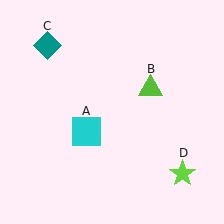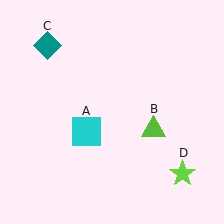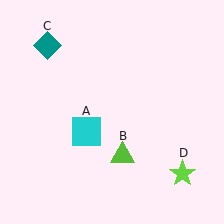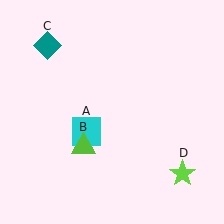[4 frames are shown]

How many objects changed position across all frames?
1 object changed position: lime triangle (object B).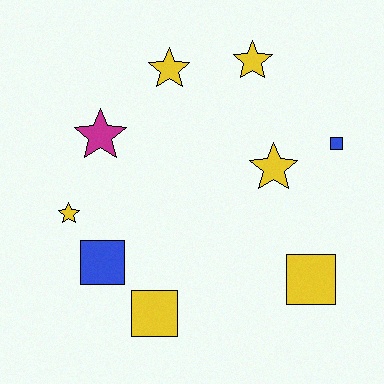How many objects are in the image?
There are 9 objects.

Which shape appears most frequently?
Star, with 5 objects.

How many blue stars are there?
There are no blue stars.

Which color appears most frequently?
Yellow, with 6 objects.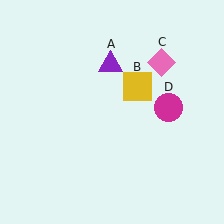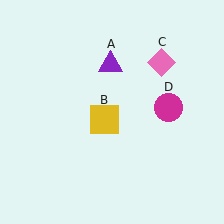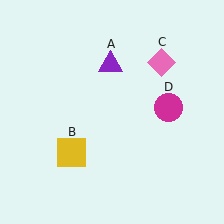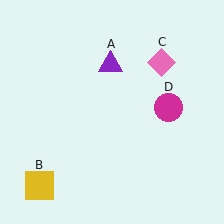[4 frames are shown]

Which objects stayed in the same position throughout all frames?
Purple triangle (object A) and pink diamond (object C) and magenta circle (object D) remained stationary.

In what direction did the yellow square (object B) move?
The yellow square (object B) moved down and to the left.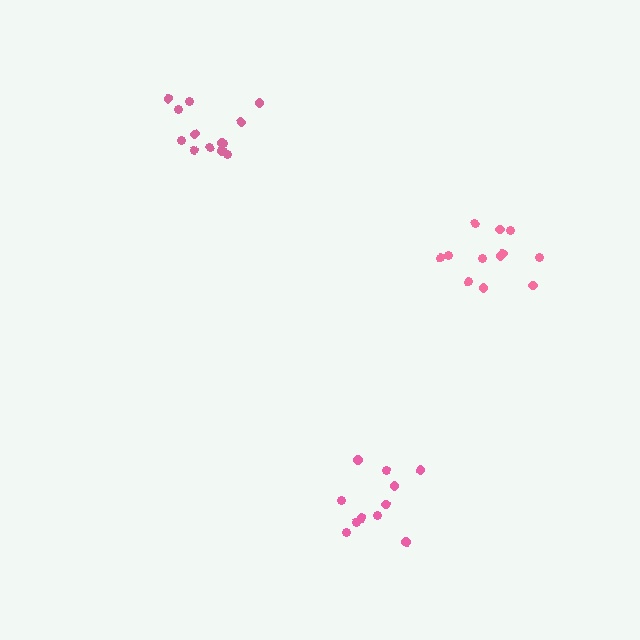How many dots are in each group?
Group 1: 12 dots, Group 2: 11 dots, Group 3: 13 dots (36 total).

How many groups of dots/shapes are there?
There are 3 groups.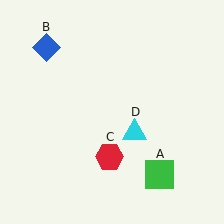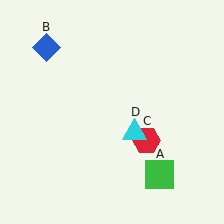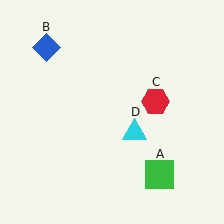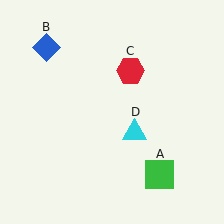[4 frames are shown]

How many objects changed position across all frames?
1 object changed position: red hexagon (object C).